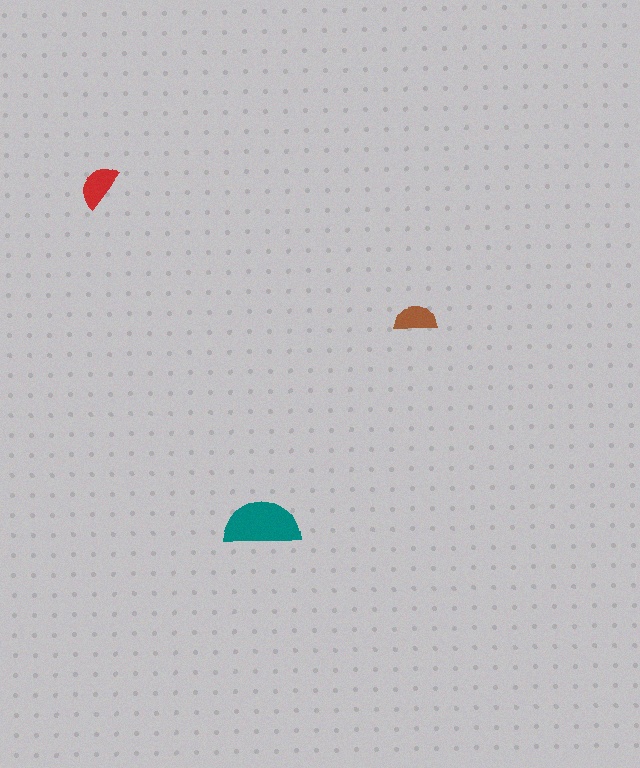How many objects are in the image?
There are 3 objects in the image.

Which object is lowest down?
The teal semicircle is bottommost.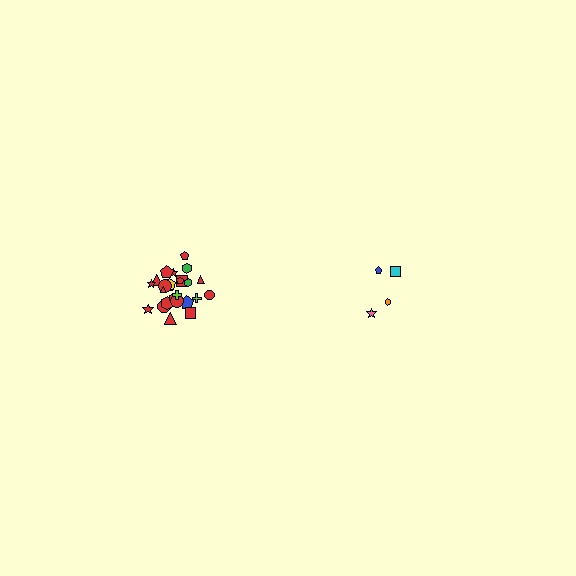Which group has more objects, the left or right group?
The left group.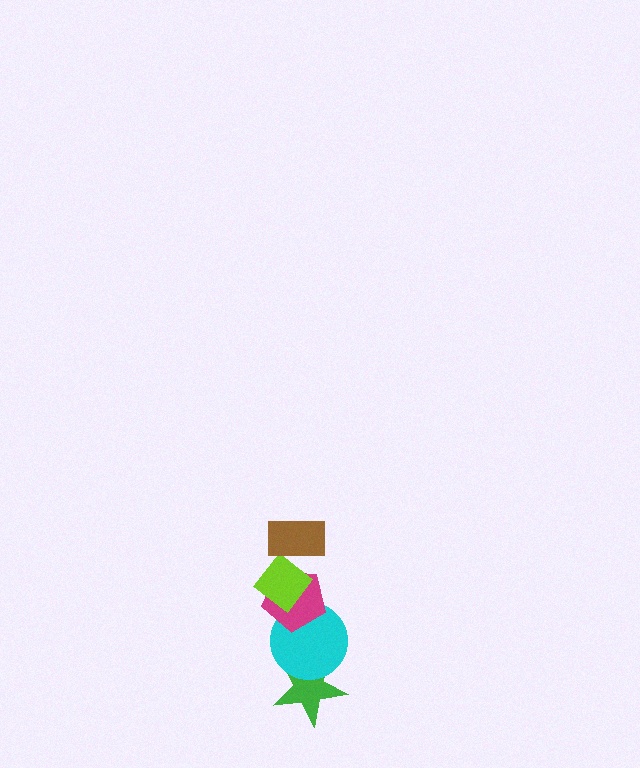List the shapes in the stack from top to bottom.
From top to bottom: the brown rectangle, the lime diamond, the magenta pentagon, the cyan circle, the green star.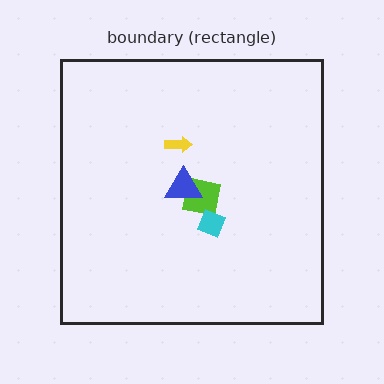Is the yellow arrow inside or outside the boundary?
Inside.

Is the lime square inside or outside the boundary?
Inside.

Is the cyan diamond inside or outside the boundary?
Inside.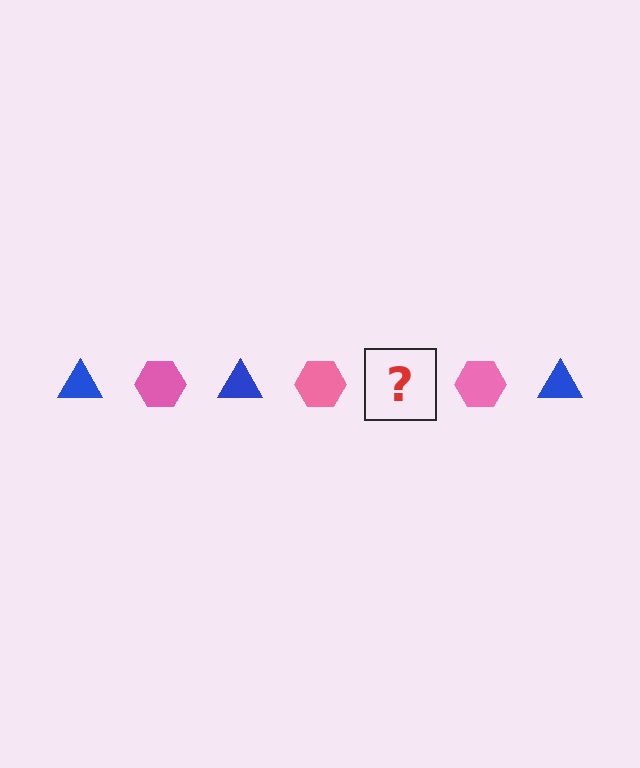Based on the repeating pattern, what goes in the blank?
The blank should be a blue triangle.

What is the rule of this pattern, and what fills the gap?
The rule is that the pattern alternates between blue triangle and pink hexagon. The gap should be filled with a blue triangle.